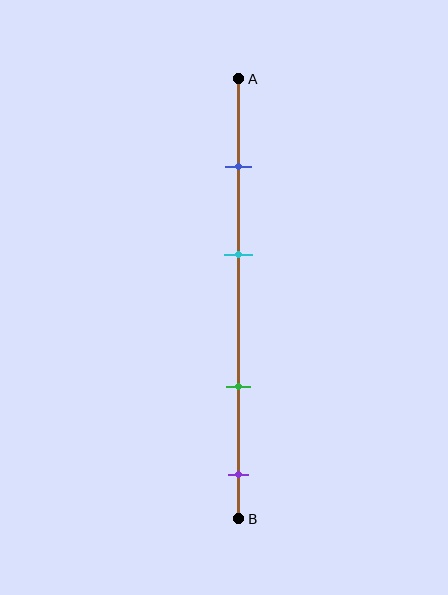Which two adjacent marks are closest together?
The blue and cyan marks are the closest adjacent pair.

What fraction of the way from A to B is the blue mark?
The blue mark is approximately 20% (0.2) of the way from A to B.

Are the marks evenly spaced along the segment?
No, the marks are not evenly spaced.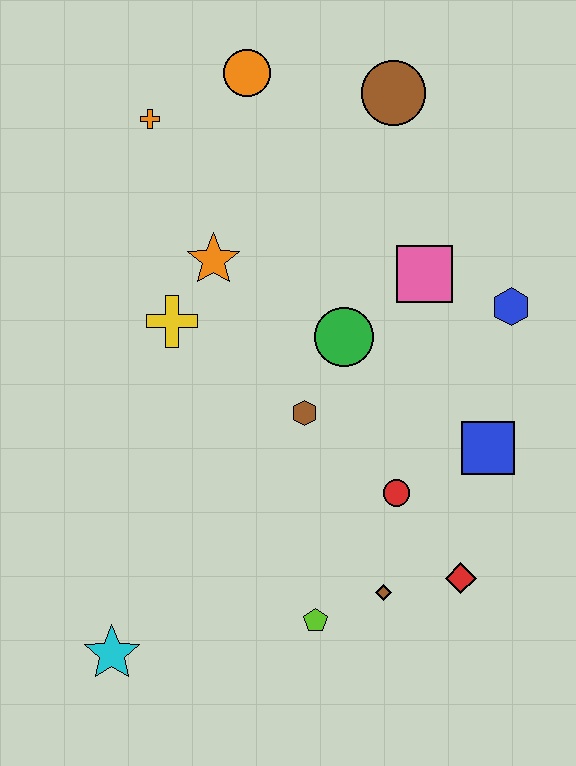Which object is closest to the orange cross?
The orange circle is closest to the orange cross.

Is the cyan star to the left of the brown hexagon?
Yes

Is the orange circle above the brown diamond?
Yes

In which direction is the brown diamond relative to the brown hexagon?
The brown diamond is below the brown hexagon.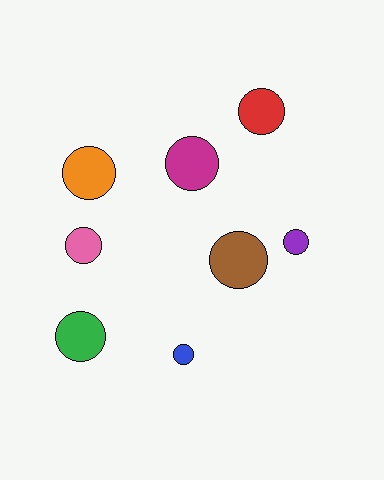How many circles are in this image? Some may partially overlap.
There are 8 circles.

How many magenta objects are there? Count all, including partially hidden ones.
There is 1 magenta object.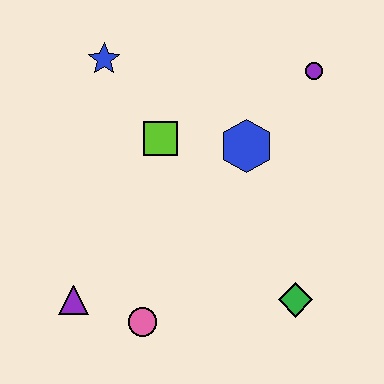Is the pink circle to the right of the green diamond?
No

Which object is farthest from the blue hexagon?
The purple triangle is farthest from the blue hexagon.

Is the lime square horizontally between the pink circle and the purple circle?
Yes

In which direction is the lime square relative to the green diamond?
The lime square is above the green diamond.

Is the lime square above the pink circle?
Yes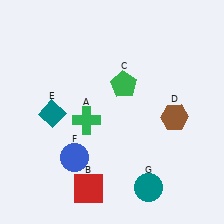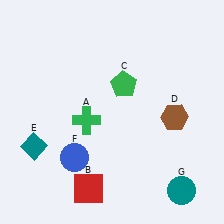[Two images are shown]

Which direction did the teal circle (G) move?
The teal circle (G) moved right.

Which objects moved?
The objects that moved are: the teal diamond (E), the teal circle (G).